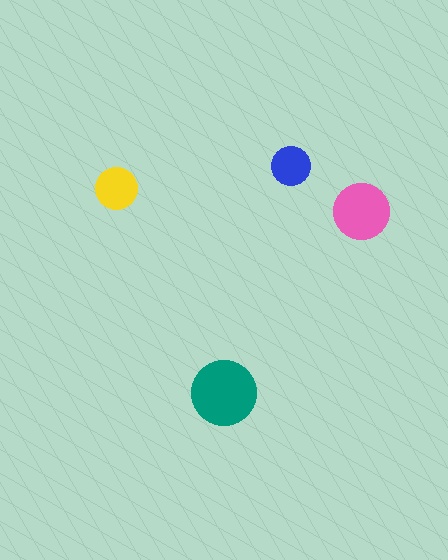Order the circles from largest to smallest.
the teal one, the pink one, the yellow one, the blue one.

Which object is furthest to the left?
The yellow circle is leftmost.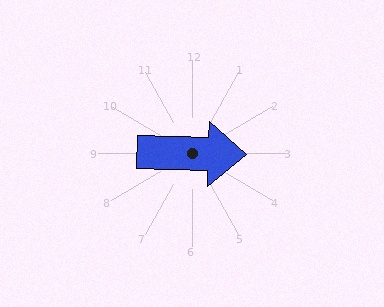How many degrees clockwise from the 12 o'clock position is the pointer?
Approximately 92 degrees.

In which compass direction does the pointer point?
East.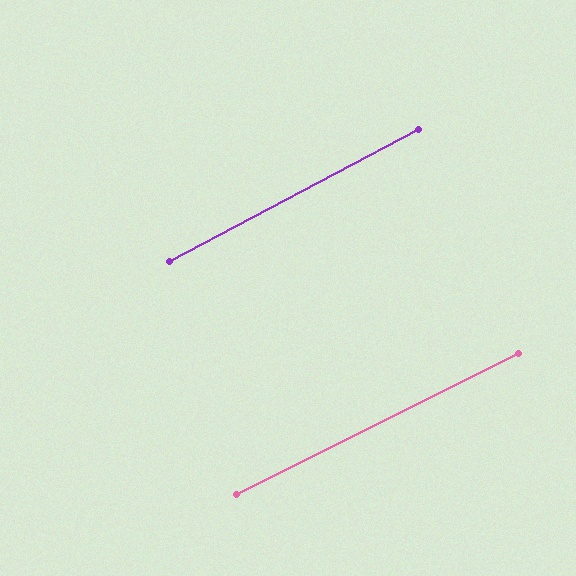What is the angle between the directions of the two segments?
Approximately 1 degree.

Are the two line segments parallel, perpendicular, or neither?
Parallel — their directions differ by only 1.5°.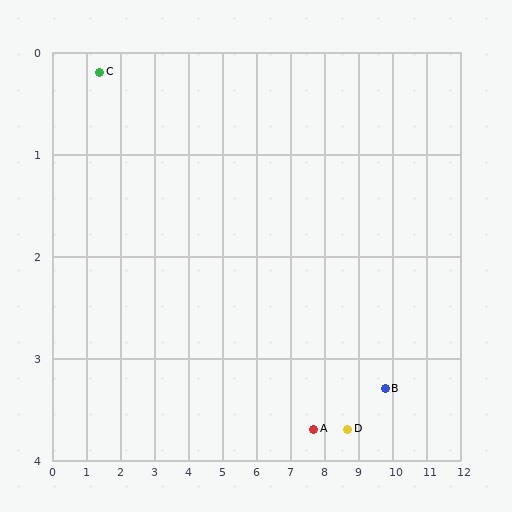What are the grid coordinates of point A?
Point A is at approximately (7.7, 3.7).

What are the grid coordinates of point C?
Point C is at approximately (1.4, 0.2).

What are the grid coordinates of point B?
Point B is at approximately (9.8, 3.3).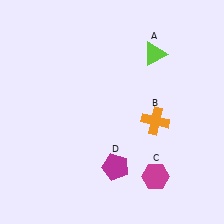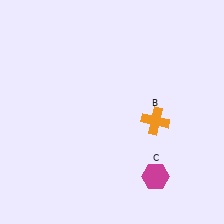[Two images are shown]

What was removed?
The lime triangle (A), the magenta pentagon (D) were removed in Image 2.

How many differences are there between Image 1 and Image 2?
There are 2 differences between the two images.